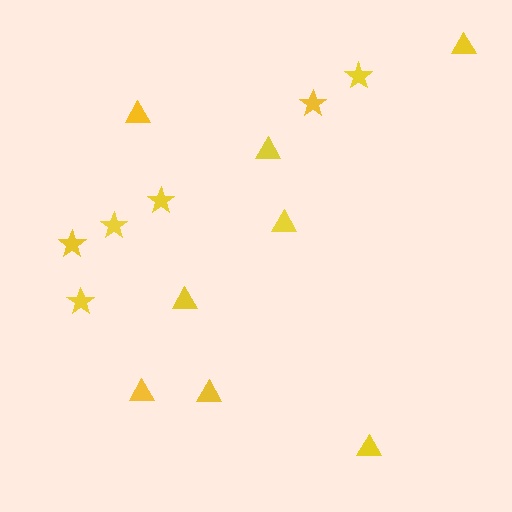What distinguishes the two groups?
There are 2 groups: one group of stars (6) and one group of triangles (8).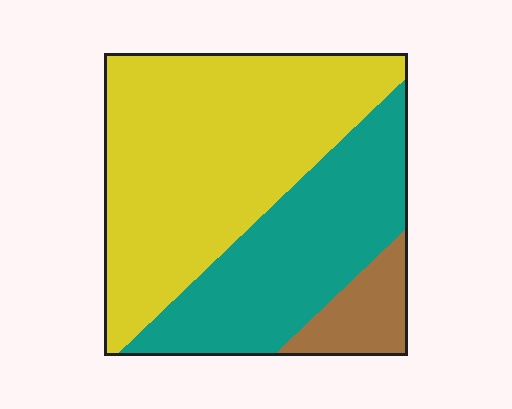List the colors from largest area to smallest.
From largest to smallest: yellow, teal, brown.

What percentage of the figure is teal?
Teal covers about 35% of the figure.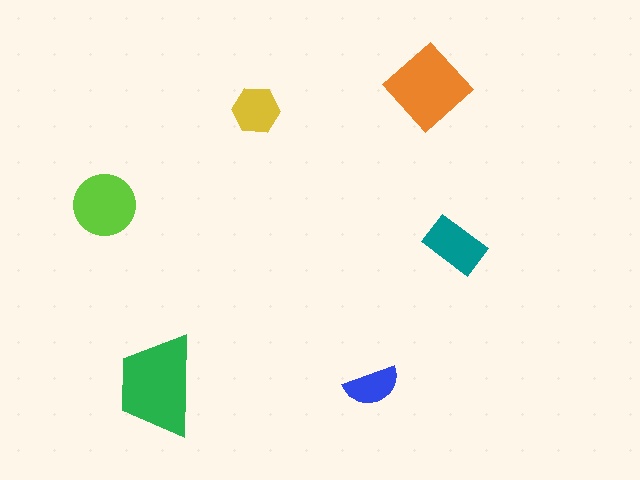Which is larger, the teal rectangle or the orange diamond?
The orange diamond.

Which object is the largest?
The green trapezoid.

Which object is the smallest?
The blue semicircle.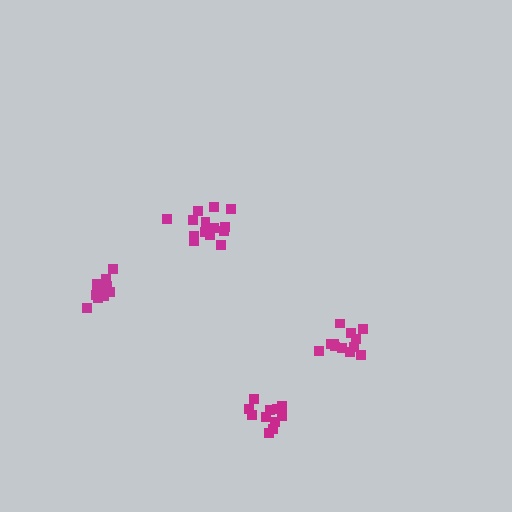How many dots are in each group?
Group 1: 11 dots, Group 2: 11 dots, Group 3: 17 dots, Group 4: 12 dots (51 total).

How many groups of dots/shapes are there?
There are 4 groups.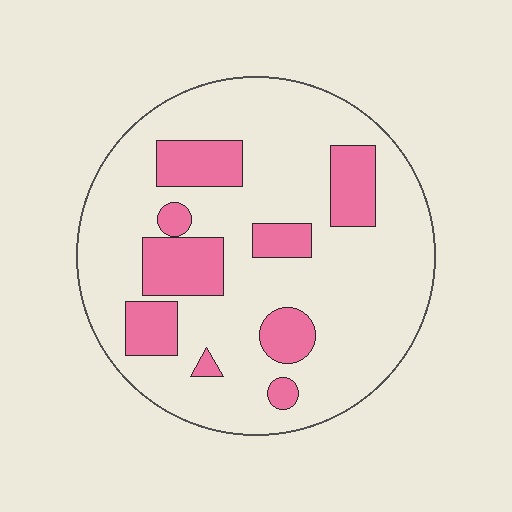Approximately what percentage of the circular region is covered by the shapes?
Approximately 20%.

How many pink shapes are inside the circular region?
9.